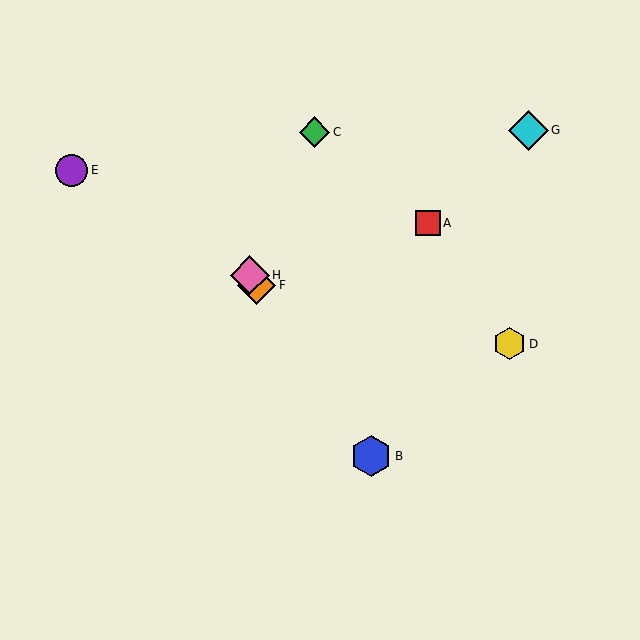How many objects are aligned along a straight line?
3 objects (B, F, H) are aligned along a straight line.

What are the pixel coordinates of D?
Object D is at (510, 344).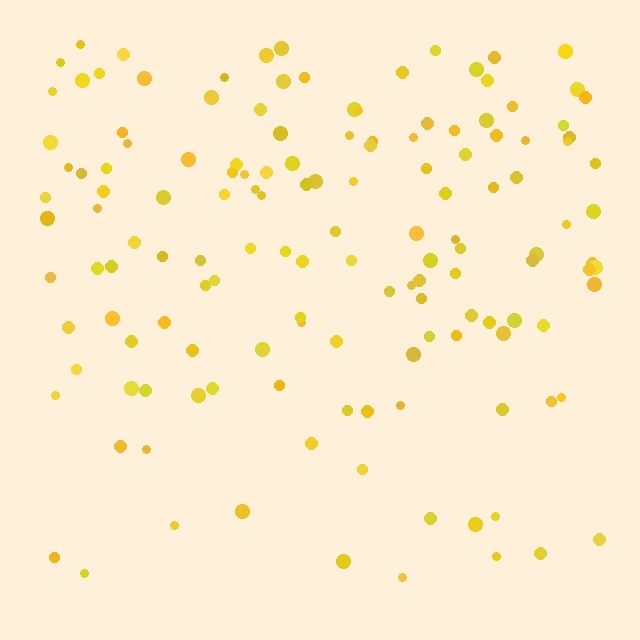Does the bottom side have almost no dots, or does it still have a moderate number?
Still a moderate number, just noticeably fewer than the top.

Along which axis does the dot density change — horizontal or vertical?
Vertical.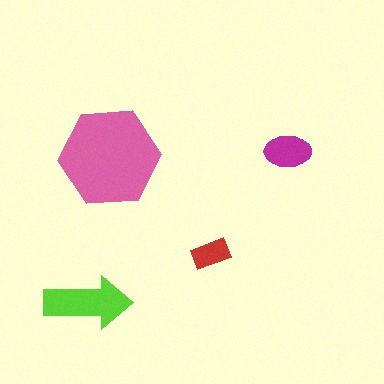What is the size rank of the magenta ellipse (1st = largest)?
3rd.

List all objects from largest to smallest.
The pink hexagon, the lime arrow, the magenta ellipse, the red rectangle.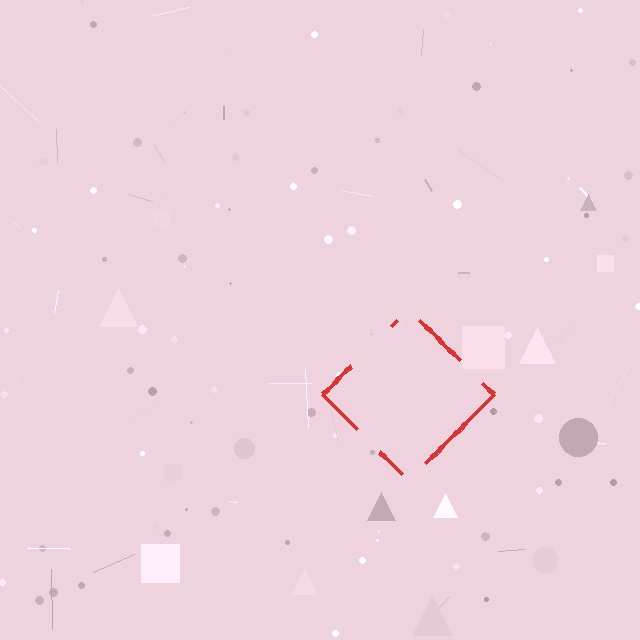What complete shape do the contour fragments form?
The contour fragments form a diamond.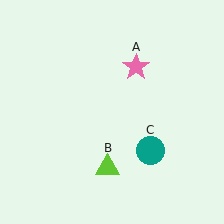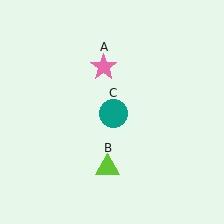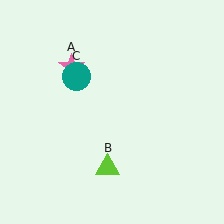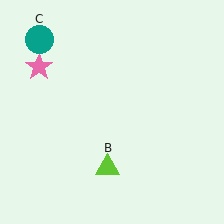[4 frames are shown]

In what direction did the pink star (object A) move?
The pink star (object A) moved left.